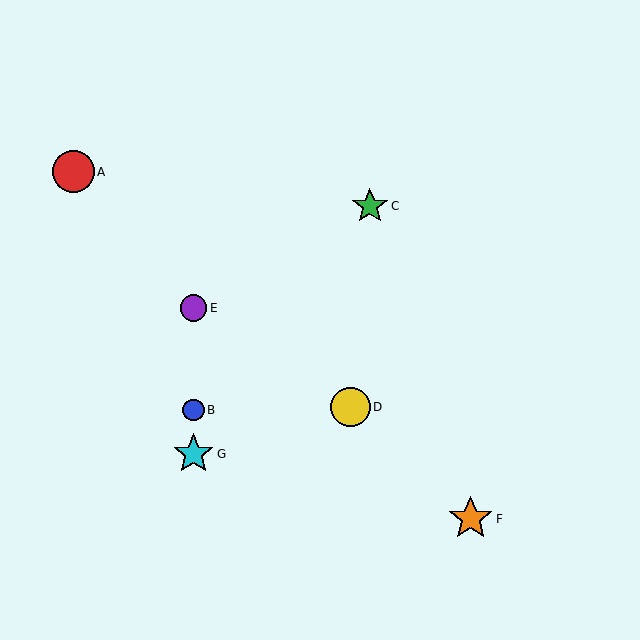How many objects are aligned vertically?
3 objects (B, E, G) are aligned vertically.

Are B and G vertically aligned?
Yes, both are at x≈193.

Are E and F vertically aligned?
No, E is at x≈193 and F is at x≈471.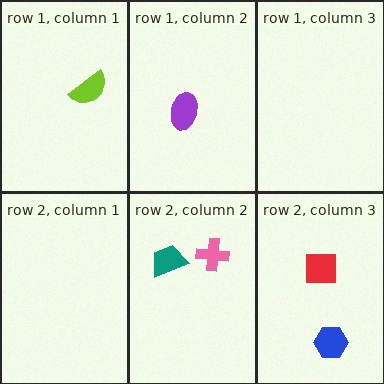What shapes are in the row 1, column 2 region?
The purple ellipse.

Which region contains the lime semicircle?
The row 1, column 1 region.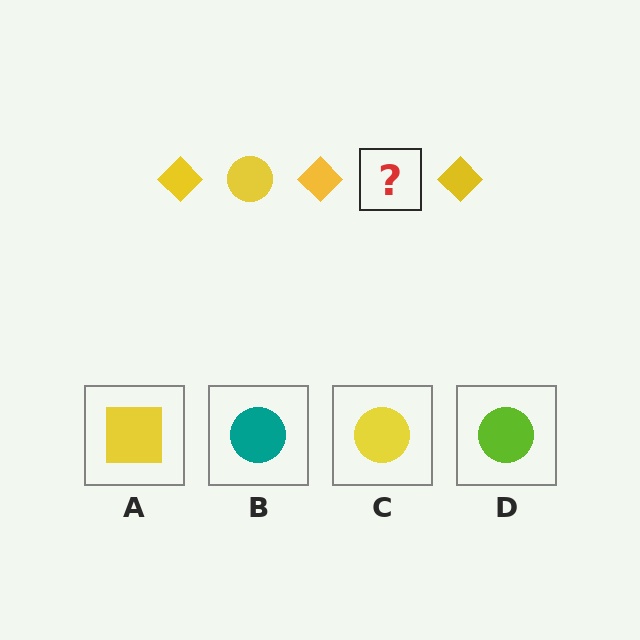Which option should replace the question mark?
Option C.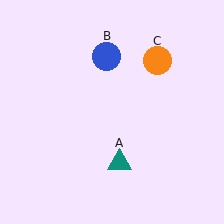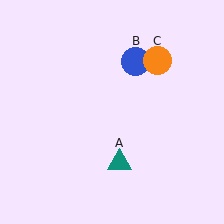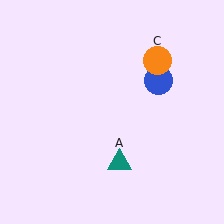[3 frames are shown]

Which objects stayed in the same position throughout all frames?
Teal triangle (object A) and orange circle (object C) remained stationary.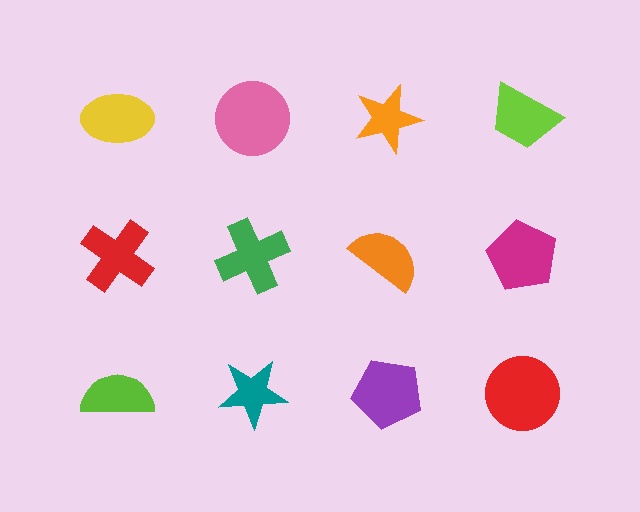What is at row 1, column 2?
A pink circle.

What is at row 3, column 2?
A teal star.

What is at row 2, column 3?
An orange semicircle.